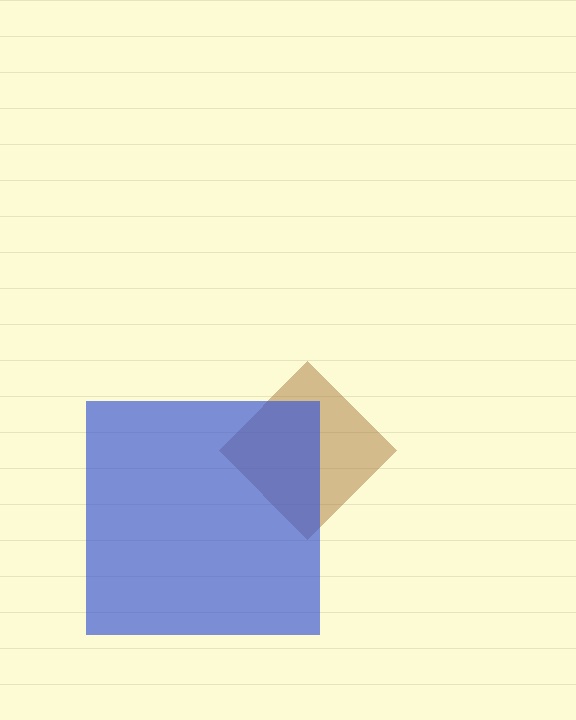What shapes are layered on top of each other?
The layered shapes are: a brown diamond, a blue square.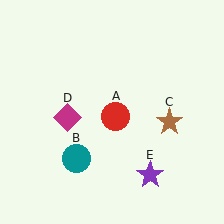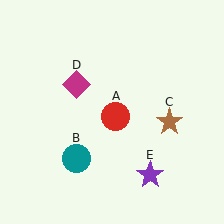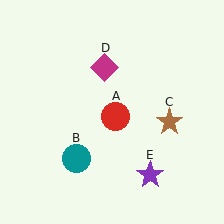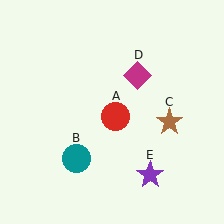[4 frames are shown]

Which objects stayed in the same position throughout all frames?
Red circle (object A) and teal circle (object B) and brown star (object C) and purple star (object E) remained stationary.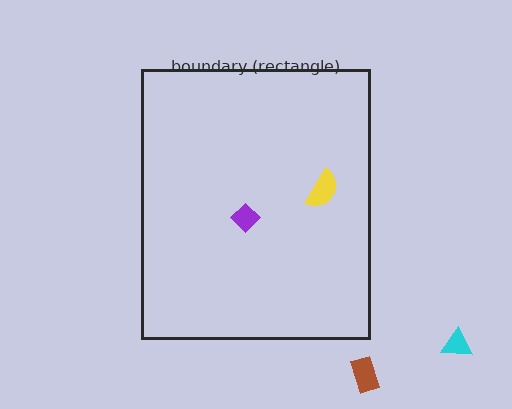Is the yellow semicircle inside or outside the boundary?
Inside.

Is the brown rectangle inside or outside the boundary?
Outside.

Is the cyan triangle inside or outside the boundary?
Outside.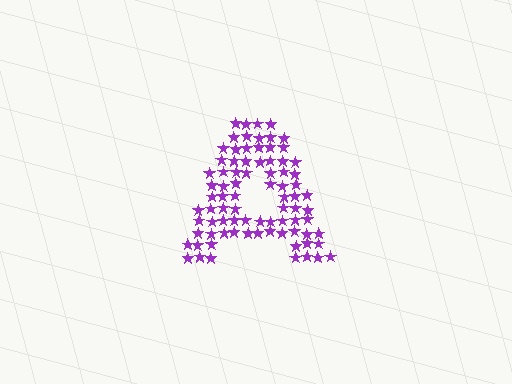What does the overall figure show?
The overall figure shows the letter A.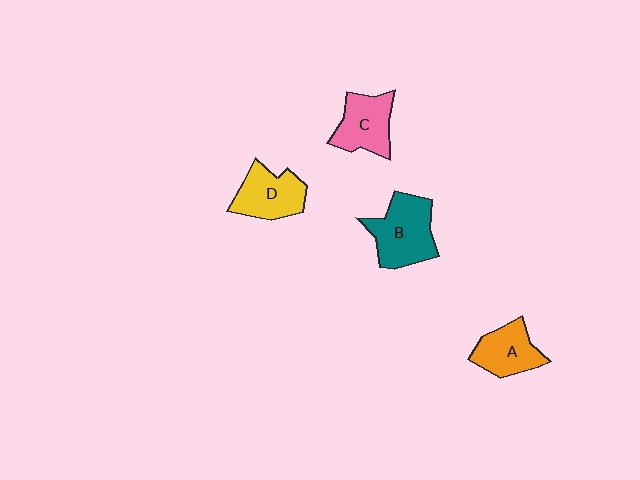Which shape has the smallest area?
Shape A (orange).